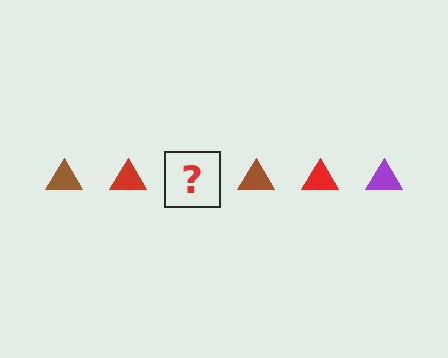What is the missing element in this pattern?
The missing element is a purple triangle.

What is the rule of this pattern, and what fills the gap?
The rule is that the pattern cycles through brown, red, purple triangles. The gap should be filled with a purple triangle.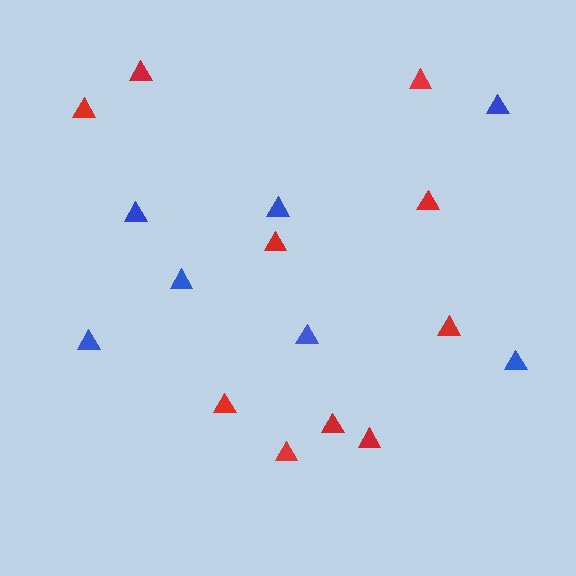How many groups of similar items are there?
There are 2 groups: one group of red triangles (10) and one group of blue triangles (7).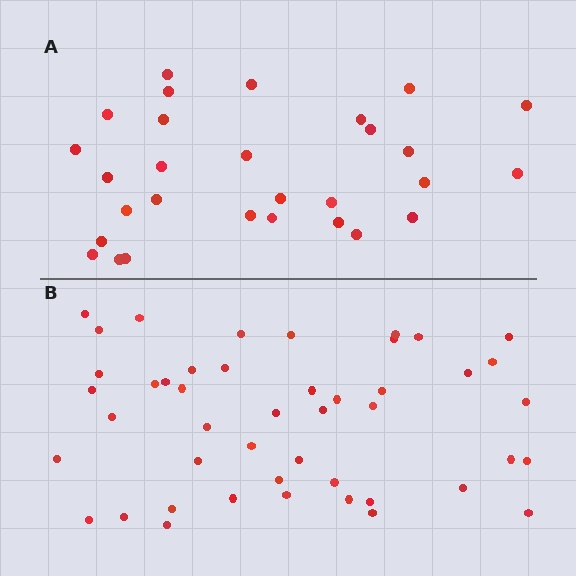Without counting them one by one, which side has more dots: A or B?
Region B (the bottom region) has more dots.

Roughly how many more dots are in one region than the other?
Region B has approximately 15 more dots than region A.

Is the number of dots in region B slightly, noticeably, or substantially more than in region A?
Region B has substantially more. The ratio is roughly 1.6 to 1.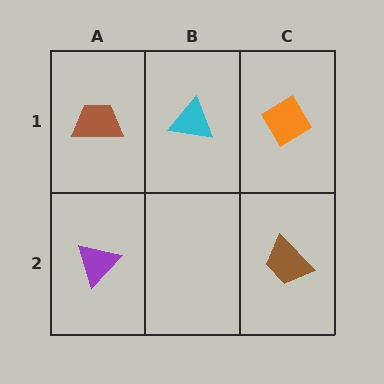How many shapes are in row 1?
3 shapes.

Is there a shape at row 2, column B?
No, that cell is empty.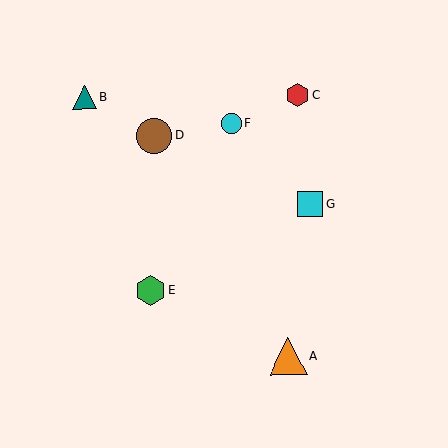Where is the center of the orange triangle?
The center of the orange triangle is at (288, 356).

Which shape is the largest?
The orange triangle (labeled A) is the largest.